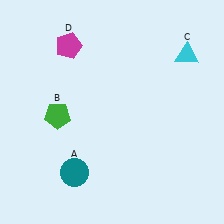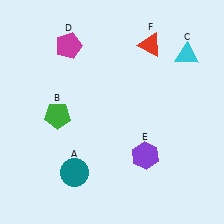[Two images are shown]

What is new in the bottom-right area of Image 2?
A purple hexagon (E) was added in the bottom-right area of Image 2.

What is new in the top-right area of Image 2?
A red triangle (F) was added in the top-right area of Image 2.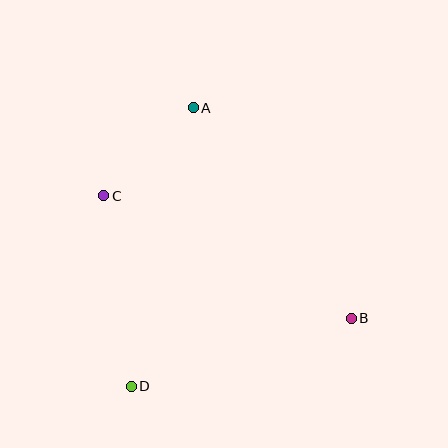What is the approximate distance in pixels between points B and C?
The distance between B and C is approximately 276 pixels.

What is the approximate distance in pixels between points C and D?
The distance between C and D is approximately 192 pixels.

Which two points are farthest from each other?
Points A and D are farthest from each other.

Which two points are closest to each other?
Points A and C are closest to each other.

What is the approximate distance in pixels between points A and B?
The distance between A and B is approximately 263 pixels.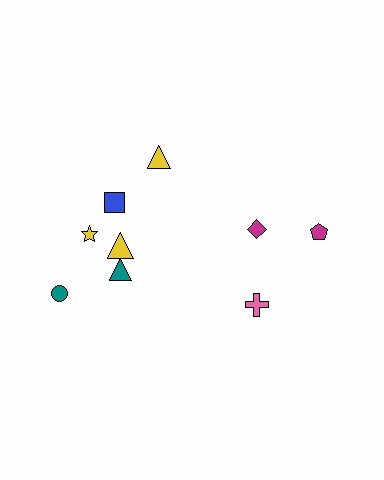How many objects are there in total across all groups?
There are 9 objects.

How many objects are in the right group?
There are 3 objects.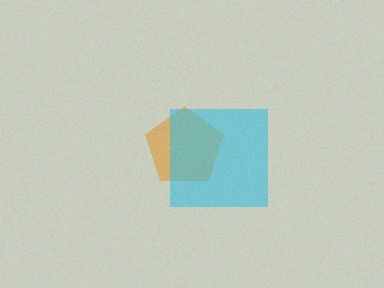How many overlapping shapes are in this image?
There are 2 overlapping shapes in the image.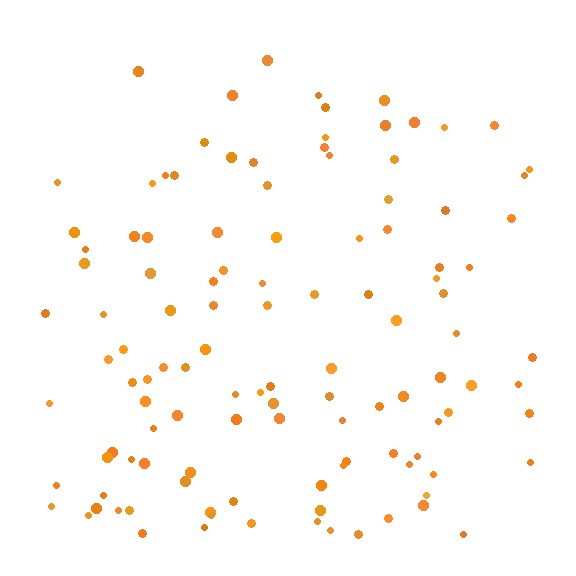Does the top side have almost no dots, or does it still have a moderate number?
Still a moderate number, just noticeably fewer than the bottom.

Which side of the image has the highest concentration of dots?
The bottom.